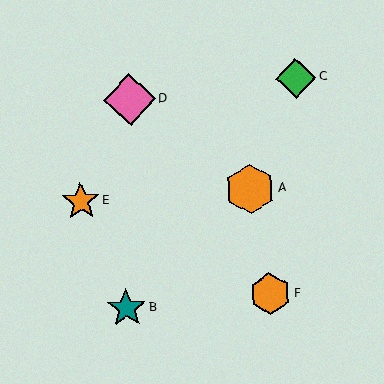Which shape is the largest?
The pink diamond (labeled D) is the largest.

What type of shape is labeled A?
Shape A is an orange hexagon.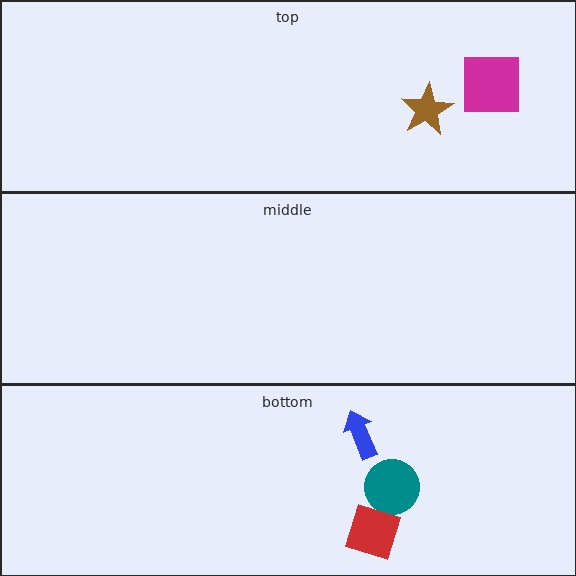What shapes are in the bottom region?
The teal circle, the red diamond, the blue arrow.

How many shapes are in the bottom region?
3.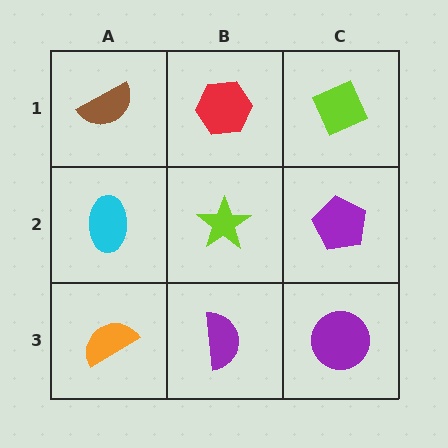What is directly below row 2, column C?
A purple circle.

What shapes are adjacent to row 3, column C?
A purple pentagon (row 2, column C), a purple semicircle (row 3, column B).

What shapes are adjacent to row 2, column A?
A brown semicircle (row 1, column A), an orange semicircle (row 3, column A), a lime star (row 2, column B).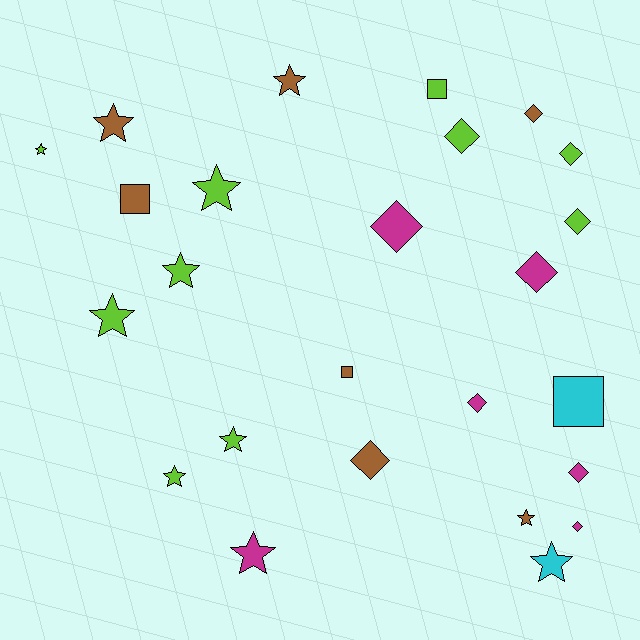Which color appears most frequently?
Lime, with 10 objects.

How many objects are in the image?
There are 25 objects.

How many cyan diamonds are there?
There are no cyan diamonds.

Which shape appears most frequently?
Star, with 11 objects.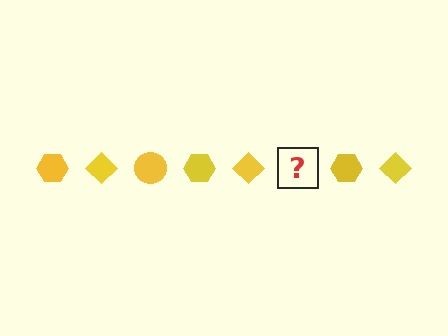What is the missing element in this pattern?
The missing element is a yellow circle.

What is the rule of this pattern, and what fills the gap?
The rule is that the pattern cycles through hexagon, diamond, circle shapes in yellow. The gap should be filled with a yellow circle.